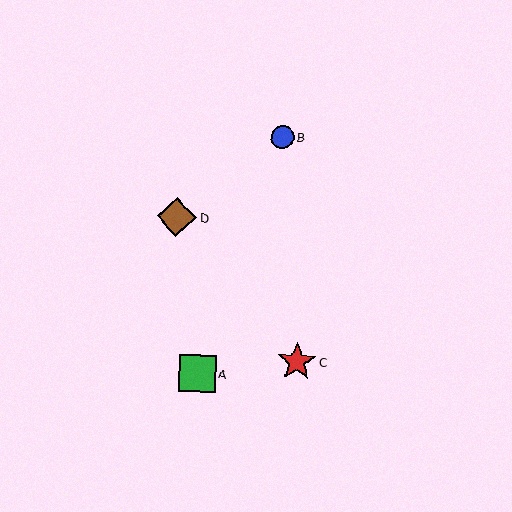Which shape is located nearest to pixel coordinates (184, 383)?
The green square (labeled A) at (197, 373) is nearest to that location.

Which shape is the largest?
The brown diamond (labeled D) is the largest.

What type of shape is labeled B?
Shape B is a blue circle.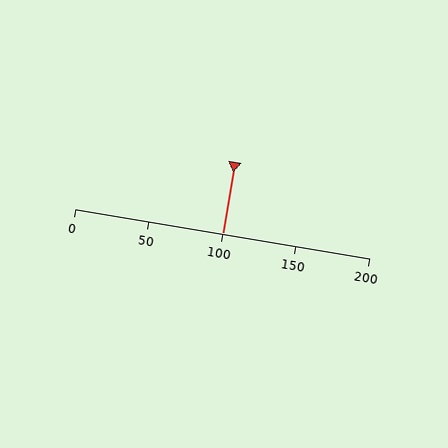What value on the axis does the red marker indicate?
The marker indicates approximately 100.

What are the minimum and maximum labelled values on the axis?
The axis runs from 0 to 200.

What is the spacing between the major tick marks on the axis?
The major ticks are spaced 50 apart.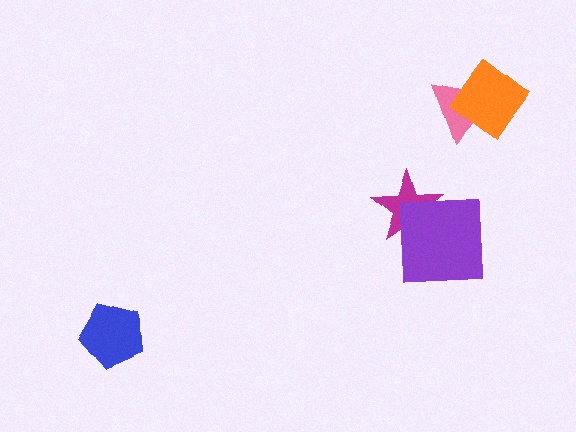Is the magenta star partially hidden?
Yes, it is partially covered by another shape.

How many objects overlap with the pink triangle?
1 object overlaps with the pink triangle.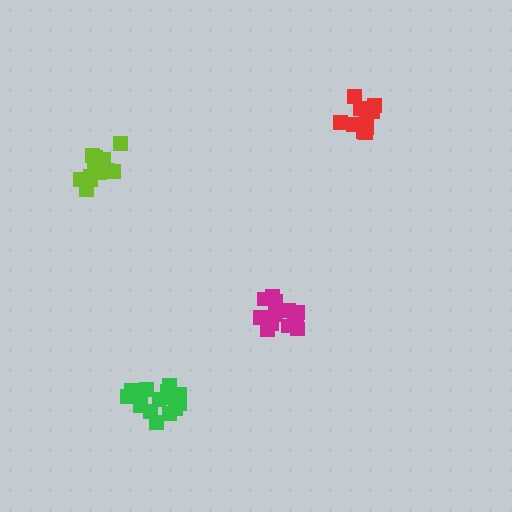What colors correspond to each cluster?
The clusters are colored: green, red, magenta, lime.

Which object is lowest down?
The green cluster is bottommost.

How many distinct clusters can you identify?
There are 4 distinct clusters.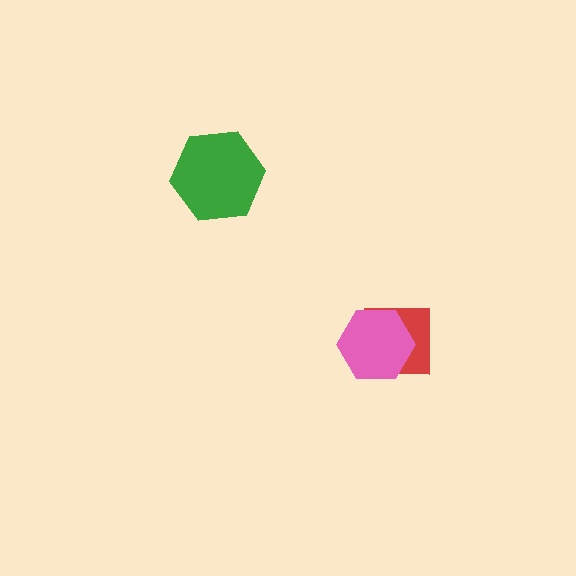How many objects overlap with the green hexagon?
0 objects overlap with the green hexagon.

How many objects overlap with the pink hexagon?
1 object overlaps with the pink hexagon.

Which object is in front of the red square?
The pink hexagon is in front of the red square.